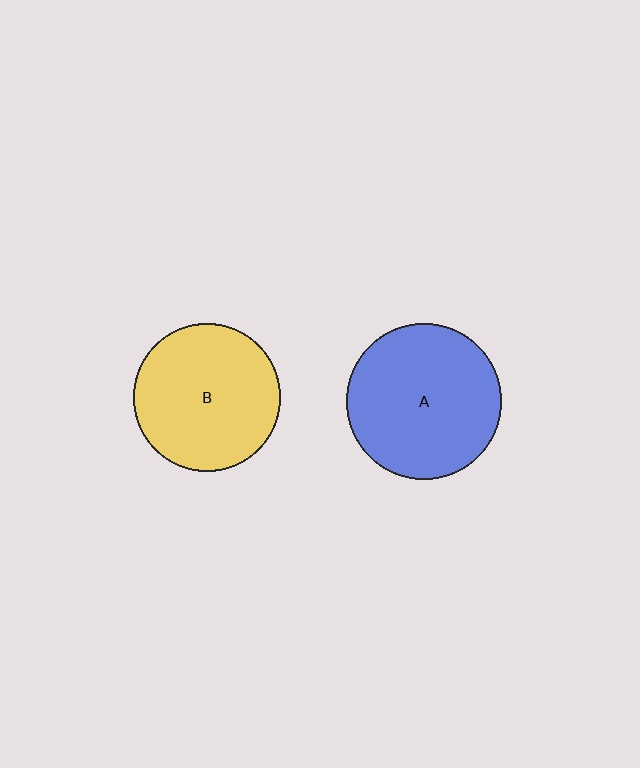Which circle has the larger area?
Circle A (blue).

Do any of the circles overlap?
No, none of the circles overlap.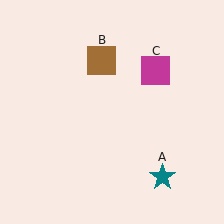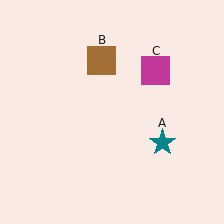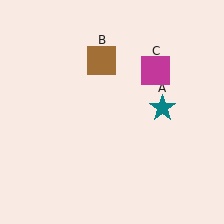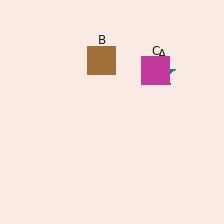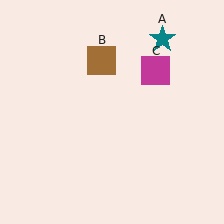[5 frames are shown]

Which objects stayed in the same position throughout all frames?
Brown square (object B) and magenta square (object C) remained stationary.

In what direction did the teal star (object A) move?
The teal star (object A) moved up.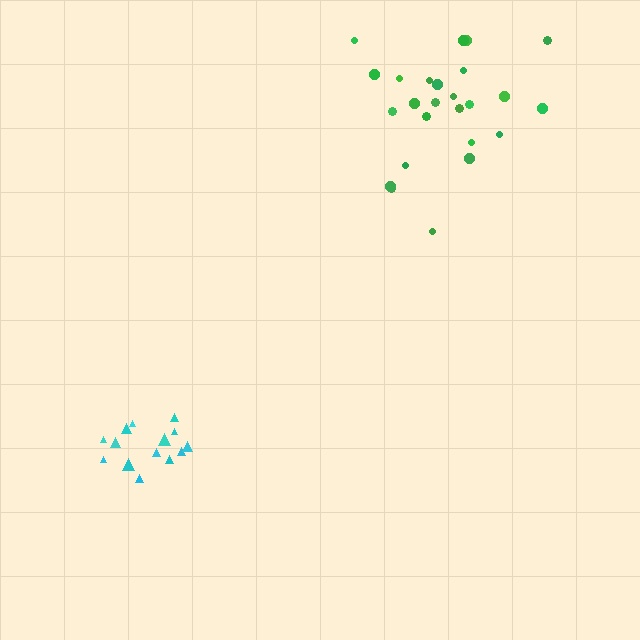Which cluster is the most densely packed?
Cyan.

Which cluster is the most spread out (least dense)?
Green.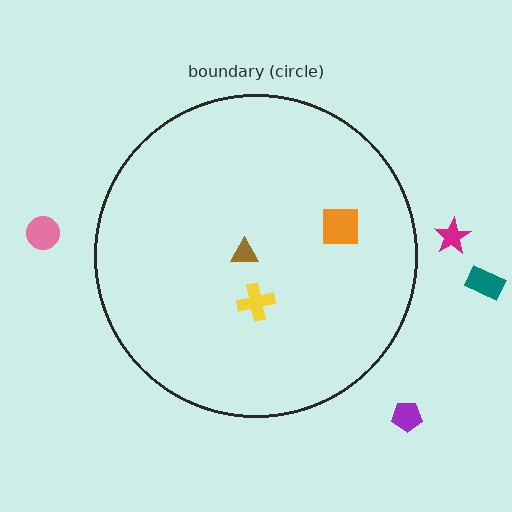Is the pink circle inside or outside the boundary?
Outside.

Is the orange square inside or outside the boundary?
Inside.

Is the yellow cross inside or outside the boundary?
Inside.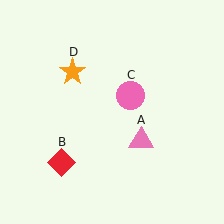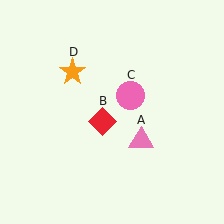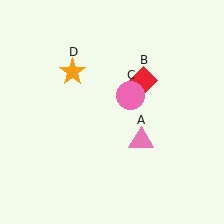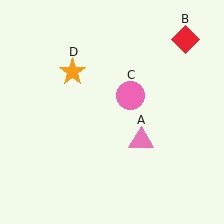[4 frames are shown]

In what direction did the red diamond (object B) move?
The red diamond (object B) moved up and to the right.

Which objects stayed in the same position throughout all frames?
Pink triangle (object A) and pink circle (object C) and orange star (object D) remained stationary.